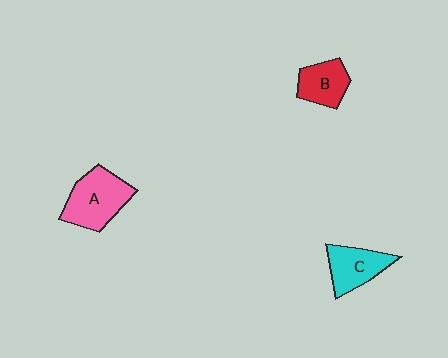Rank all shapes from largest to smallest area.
From largest to smallest: A (pink), C (cyan), B (red).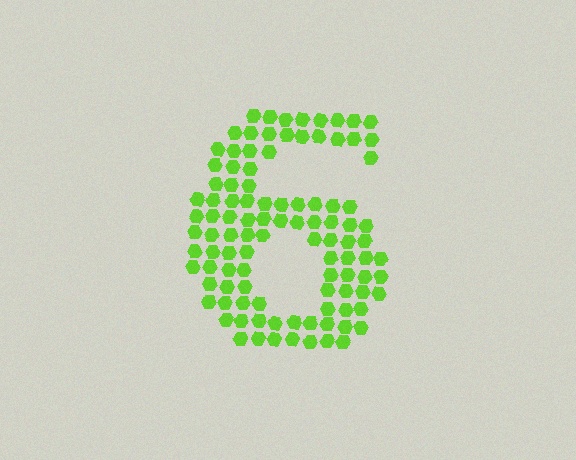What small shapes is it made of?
It is made of small hexagons.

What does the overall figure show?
The overall figure shows the digit 6.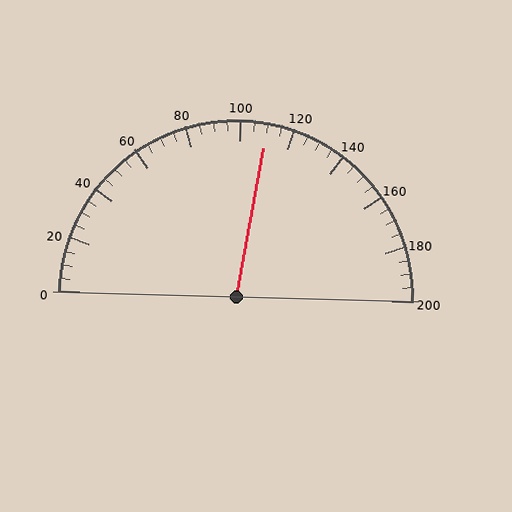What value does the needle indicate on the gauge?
The needle indicates approximately 110.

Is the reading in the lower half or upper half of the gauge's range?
The reading is in the upper half of the range (0 to 200).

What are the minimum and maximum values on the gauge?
The gauge ranges from 0 to 200.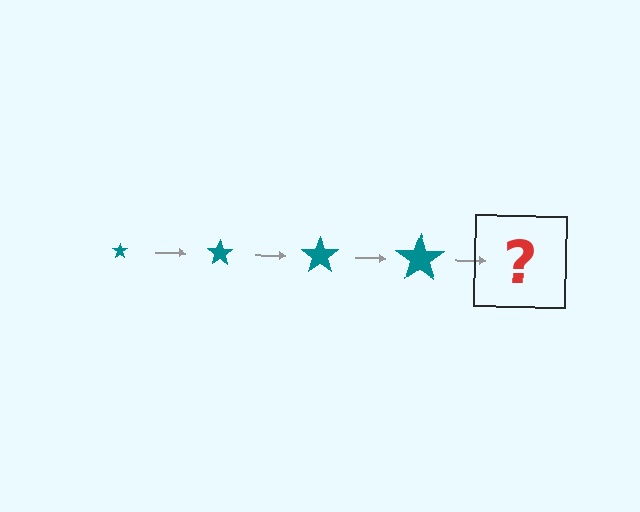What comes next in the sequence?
The next element should be a teal star, larger than the previous one.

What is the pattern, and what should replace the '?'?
The pattern is that the star gets progressively larger each step. The '?' should be a teal star, larger than the previous one.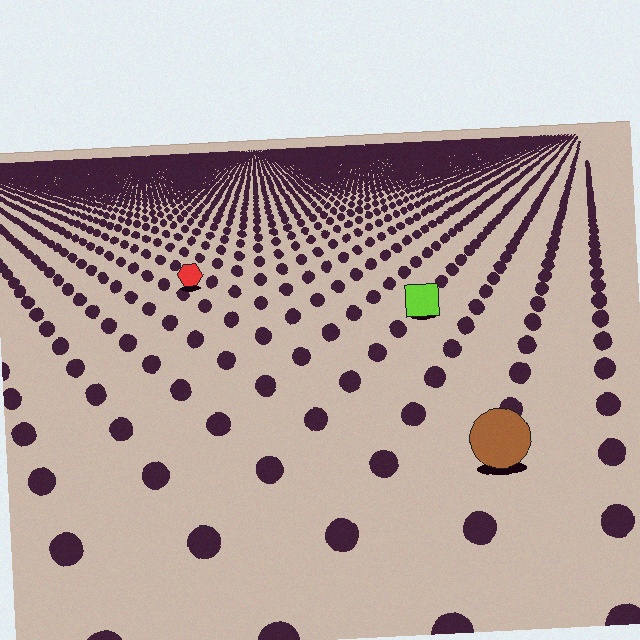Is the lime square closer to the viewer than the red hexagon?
Yes. The lime square is closer — you can tell from the texture gradient: the ground texture is coarser near it.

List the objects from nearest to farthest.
From nearest to farthest: the brown circle, the lime square, the red hexagon.